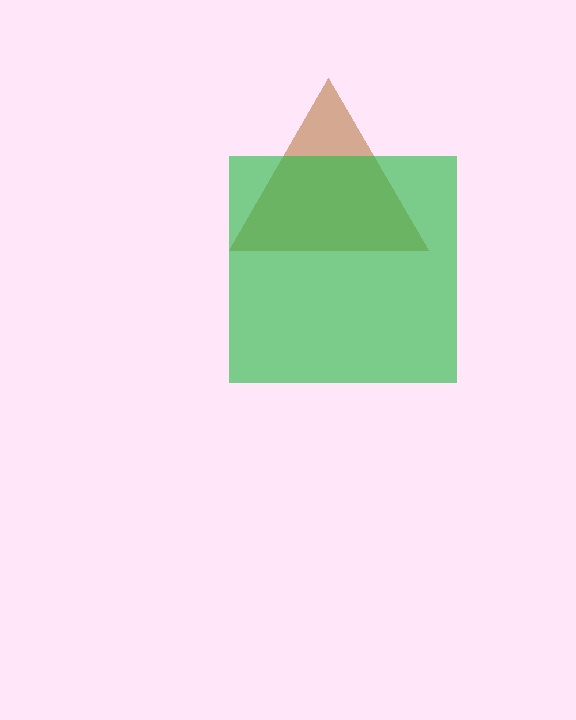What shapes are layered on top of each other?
The layered shapes are: a brown triangle, a green square.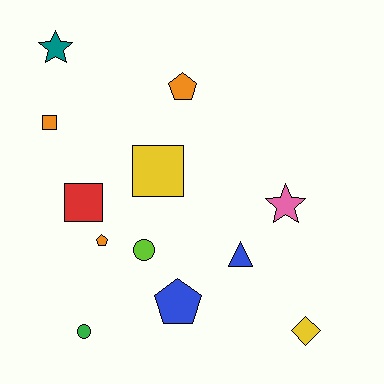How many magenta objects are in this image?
There are no magenta objects.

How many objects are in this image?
There are 12 objects.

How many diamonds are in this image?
There is 1 diamond.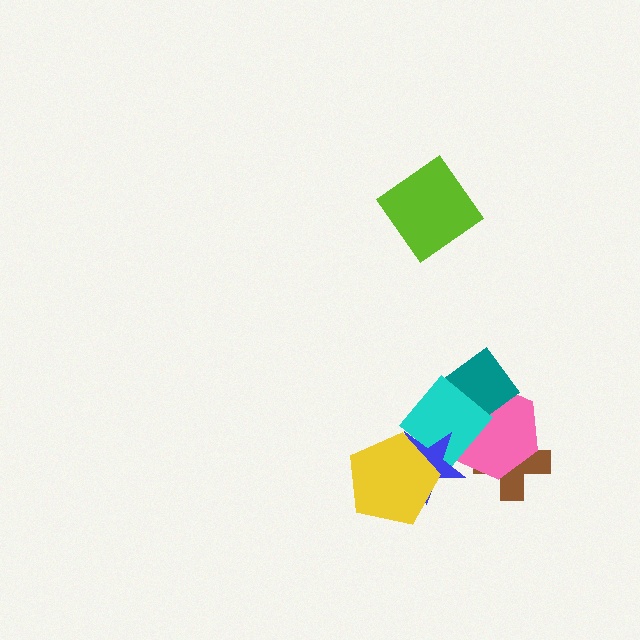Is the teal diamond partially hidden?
Yes, it is partially covered by another shape.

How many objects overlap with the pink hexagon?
4 objects overlap with the pink hexagon.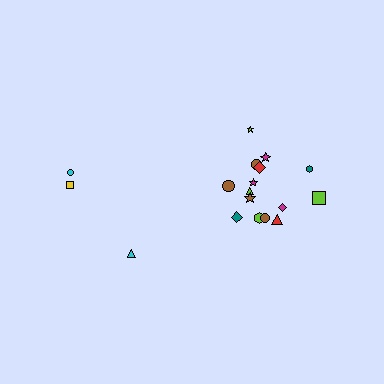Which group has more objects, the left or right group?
The right group.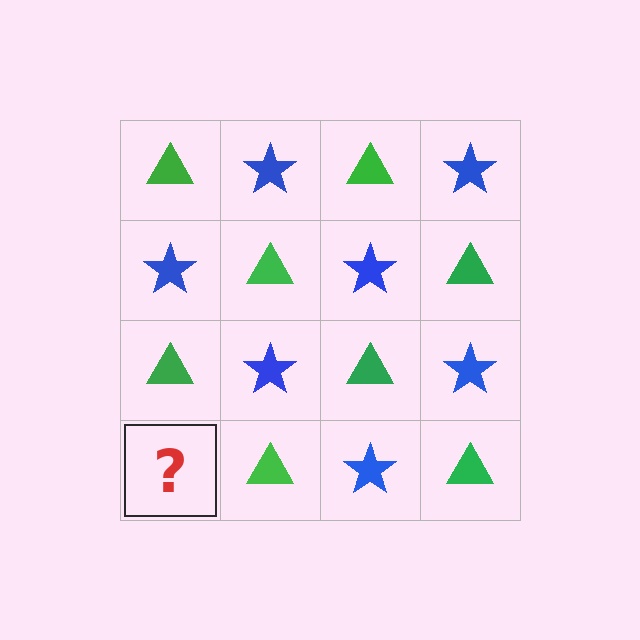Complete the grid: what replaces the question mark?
The question mark should be replaced with a blue star.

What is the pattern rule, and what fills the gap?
The rule is that it alternates green triangle and blue star in a checkerboard pattern. The gap should be filled with a blue star.